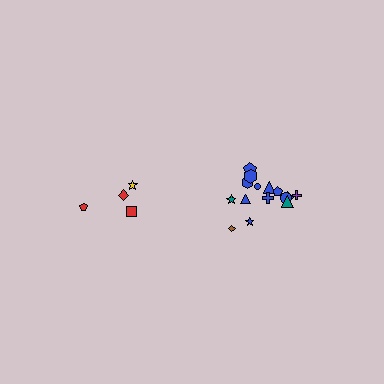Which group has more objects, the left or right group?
The right group.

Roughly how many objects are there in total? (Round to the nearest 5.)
Roughly 20 objects in total.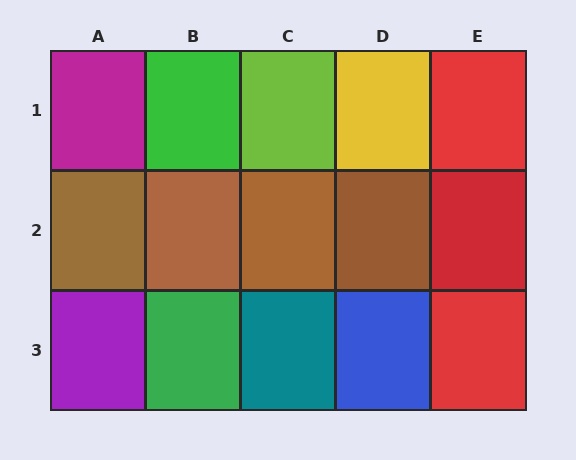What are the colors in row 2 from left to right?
Brown, brown, brown, brown, red.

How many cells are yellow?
1 cell is yellow.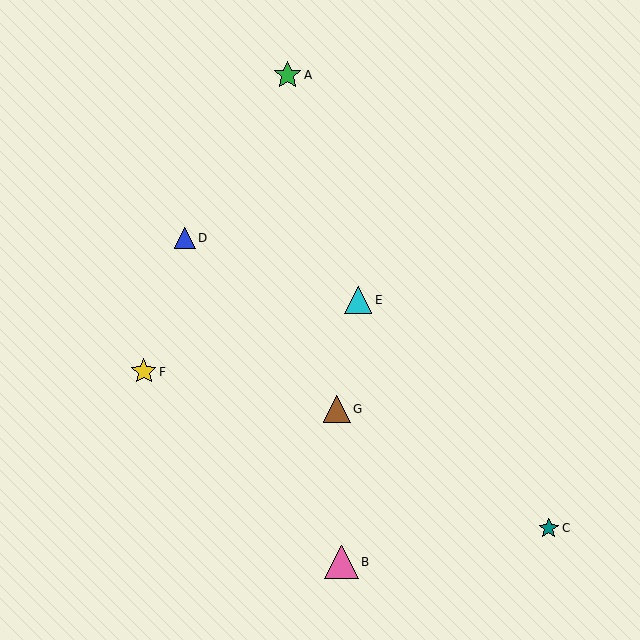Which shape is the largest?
The pink triangle (labeled B) is the largest.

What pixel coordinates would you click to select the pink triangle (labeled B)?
Click at (341, 562) to select the pink triangle B.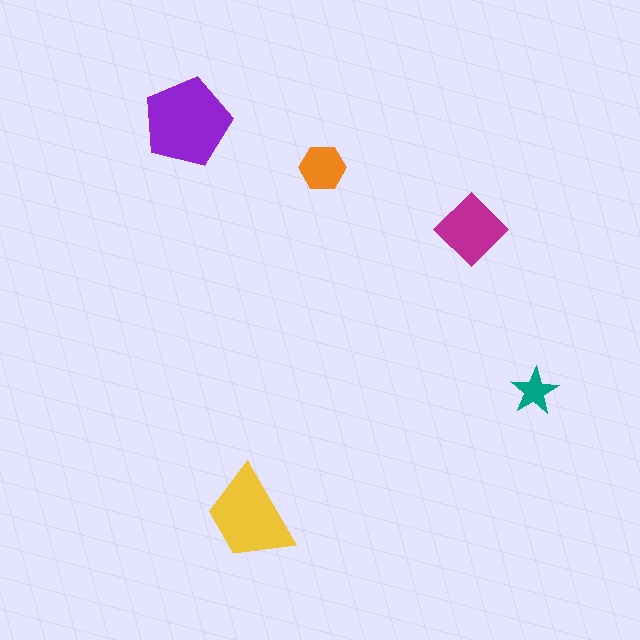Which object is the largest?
The purple pentagon.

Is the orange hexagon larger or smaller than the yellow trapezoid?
Smaller.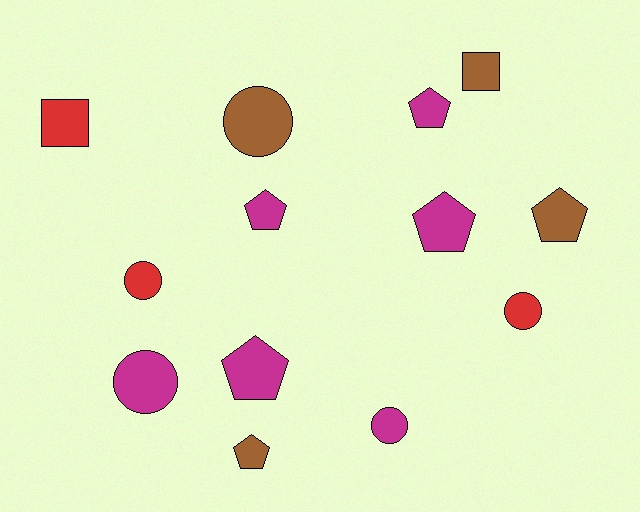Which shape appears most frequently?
Pentagon, with 6 objects.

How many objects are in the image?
There are 13 objects.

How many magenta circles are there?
There are 2 magenta circles.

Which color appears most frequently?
Magenta, with 6 objects.